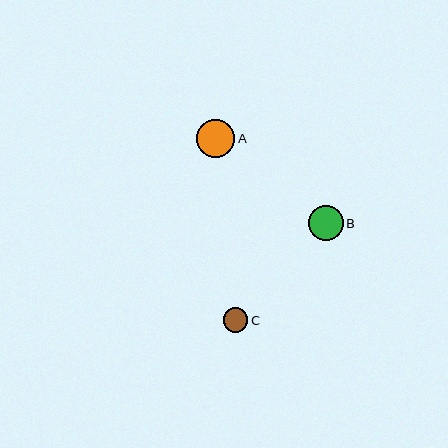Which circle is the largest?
Circle A is the largest with a size of approximately 39 pixels.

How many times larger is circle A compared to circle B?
Circle A is approximately 1.1 times the size of circle B.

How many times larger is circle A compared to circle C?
Circle A is approximately 1.6 times the size of circle C.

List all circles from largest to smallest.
From largest to smallest: A, B, C.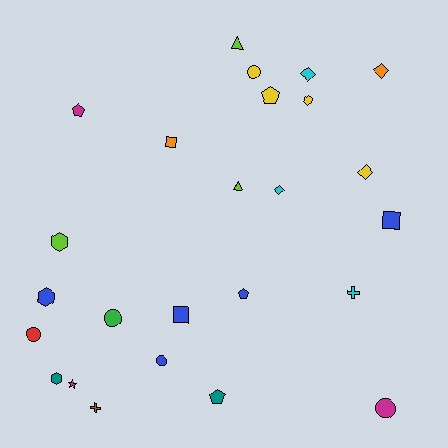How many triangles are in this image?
There are 2 triangles.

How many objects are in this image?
There are 25 objects.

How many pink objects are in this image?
There are no pink objects.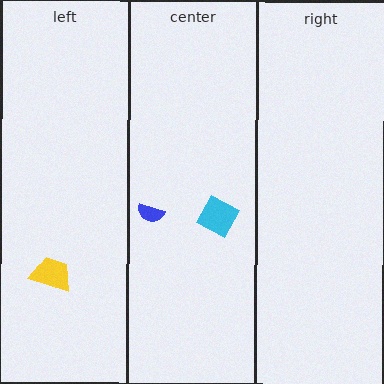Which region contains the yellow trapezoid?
The left region.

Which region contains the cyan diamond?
The center region.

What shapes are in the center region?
The cyan diamond, the blue semicircle.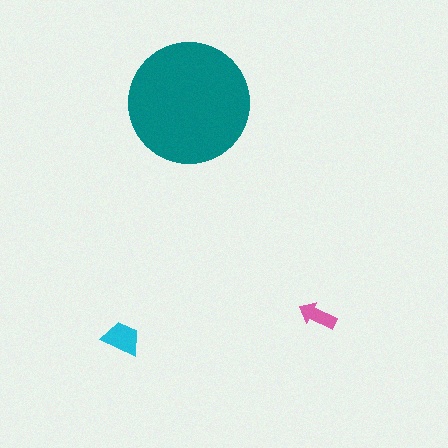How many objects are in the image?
There are 3 objects in the image.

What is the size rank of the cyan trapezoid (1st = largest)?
2nd.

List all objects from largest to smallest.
The teal circle, the cyan trapezoid, the pink arrow.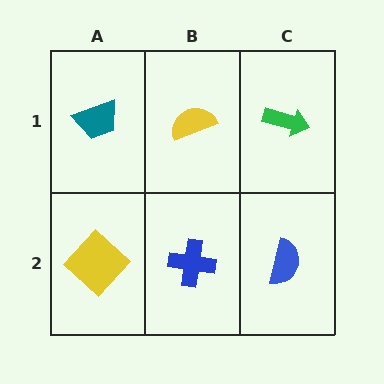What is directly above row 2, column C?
A green arrow.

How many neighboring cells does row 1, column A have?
2.